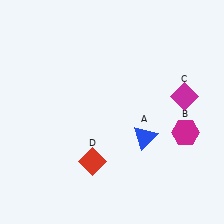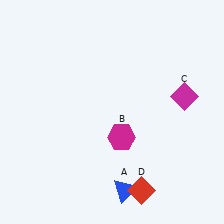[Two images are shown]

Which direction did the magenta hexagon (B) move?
The magenta hexagon (B) moved left.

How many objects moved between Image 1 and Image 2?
3 objects moved between the two images.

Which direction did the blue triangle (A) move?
The blue triangle (A) moved down.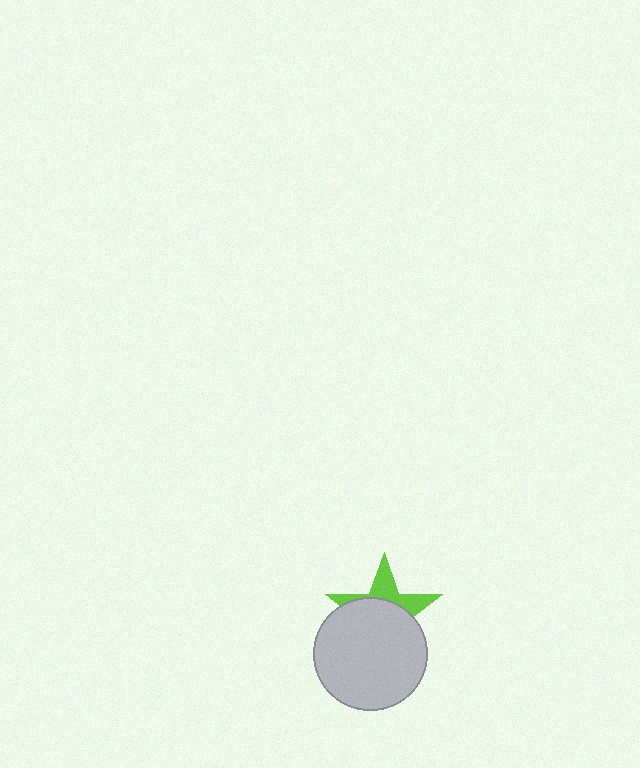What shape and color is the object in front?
The object in front is a light gray circle.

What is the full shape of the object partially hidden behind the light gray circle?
The partially hidden object is a lime star.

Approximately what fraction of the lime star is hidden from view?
Roughly 63% of the lime star is hidden behind the light gray circle.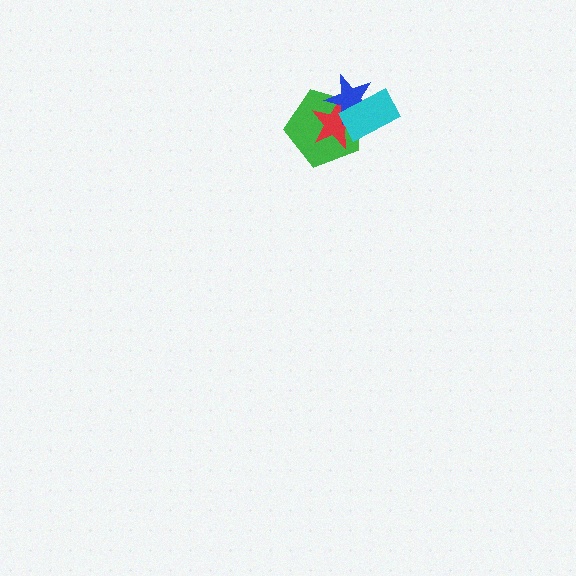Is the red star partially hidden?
Yes, it is partially covered by another shape.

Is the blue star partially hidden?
Yes, it is partially covered by another shape.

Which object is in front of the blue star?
The cyan rectangle is in front of the blue star.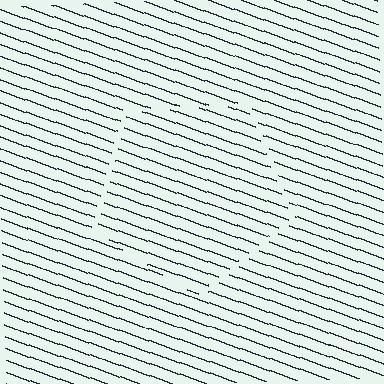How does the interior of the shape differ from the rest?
The interior of the shape contains the same grating, shifted by half a period — the contour is defined by the phase discontinuity where line-ends from the inner and outer gratings abut.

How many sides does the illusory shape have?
5 sides — the line-ends trace a pentagon.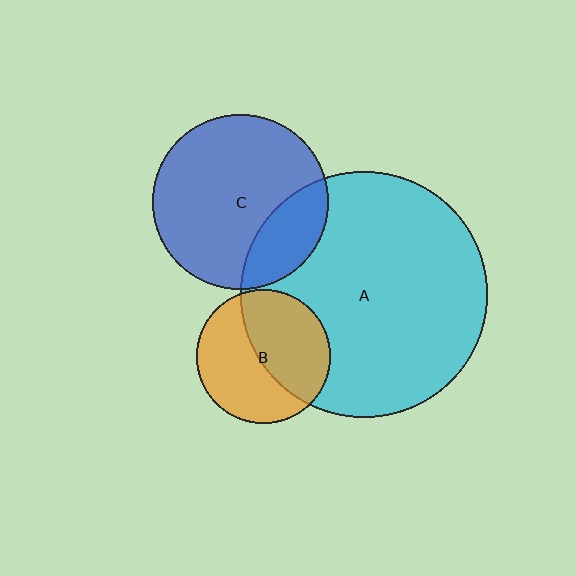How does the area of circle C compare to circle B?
Approximately 1.7 times.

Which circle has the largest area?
Circle A (cyan).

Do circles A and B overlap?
Yes.